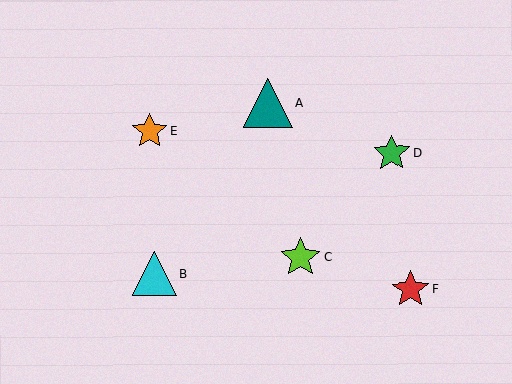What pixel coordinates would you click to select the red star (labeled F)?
Click at (411, 290) to select the red star F.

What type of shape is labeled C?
Shape C is a lime star.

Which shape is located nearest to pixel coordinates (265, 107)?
The teal triangle (labeled A) at (267, 103) is nearest to that location.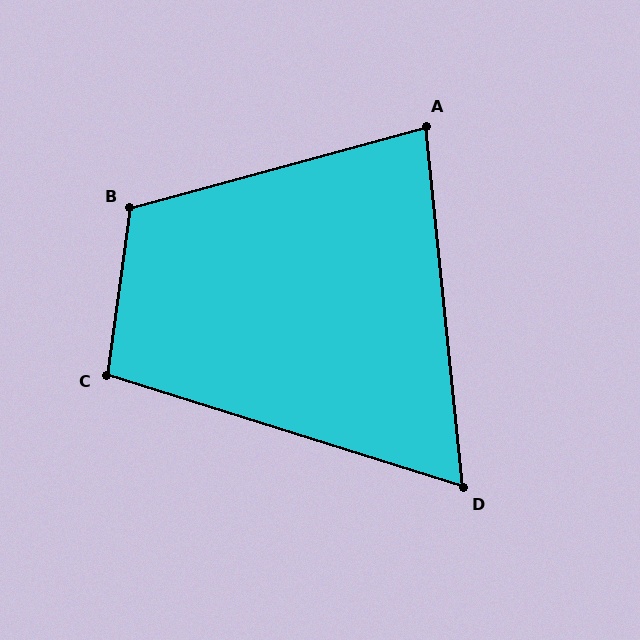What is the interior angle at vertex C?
Approximately 99 degrees (obtuse).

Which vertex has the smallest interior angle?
D, at approximately 67 degrees.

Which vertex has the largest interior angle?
B, at approximately 113 degrees.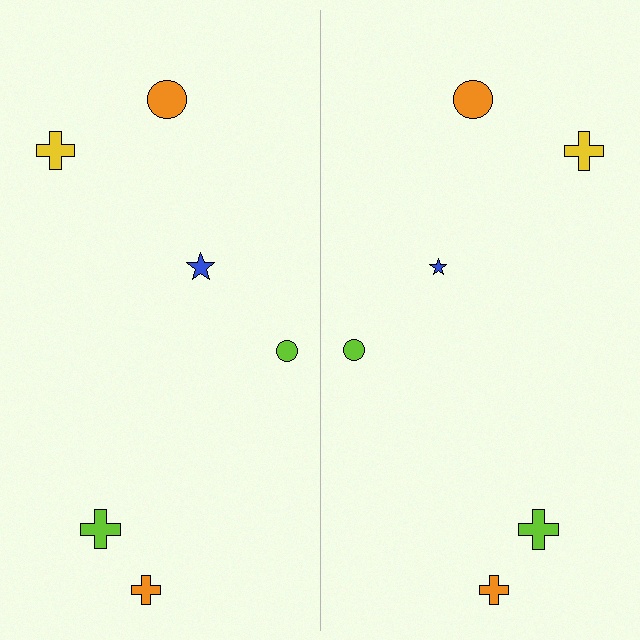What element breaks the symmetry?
The blue star on the right side has a different size than its mirror counterpart.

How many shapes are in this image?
There are 12 shapes in this image.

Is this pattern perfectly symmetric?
No, the pattern is not perfectly symmetric. The blue star on the right side has a different size than its mirror counterpart.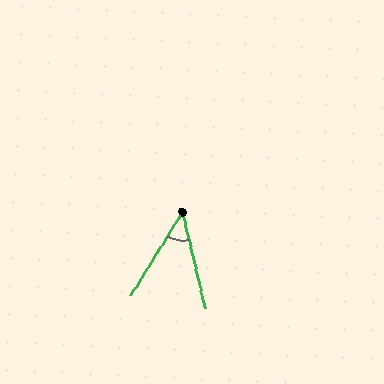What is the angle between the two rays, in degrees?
Approximately 45 degrees.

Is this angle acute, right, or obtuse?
It is acute.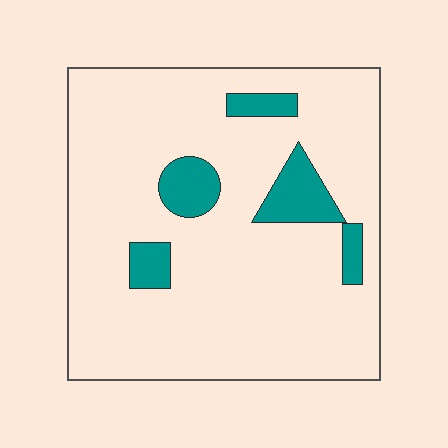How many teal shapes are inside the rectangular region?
5.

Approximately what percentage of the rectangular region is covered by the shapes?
Approximately 10%.